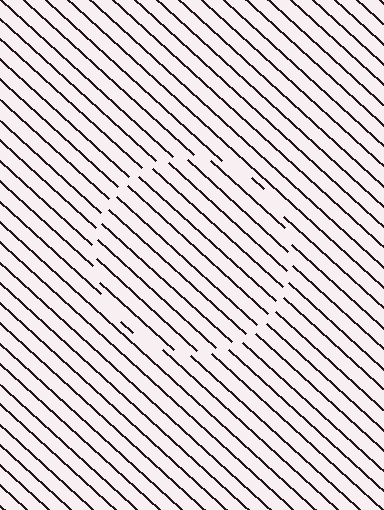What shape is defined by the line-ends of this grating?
An illusory circle. The interior of the shape contains the same grating, shifted by half a period — the contour is defined by the phase discontinuity where line-ends from the inner and outer gratings abut.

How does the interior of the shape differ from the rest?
The interior of the shape contains the same grating, shifted by half a period — the contour is defined by the phase discontinuity where line-ends from the inner and outer gratings abut.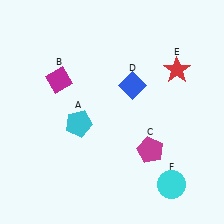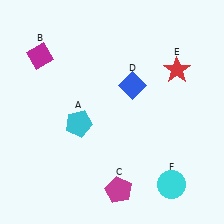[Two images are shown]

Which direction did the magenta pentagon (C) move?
The magenta pentagon (C) moved down.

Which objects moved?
The objects that moved are: the magenta diamond (B), the magenta pentagon (C).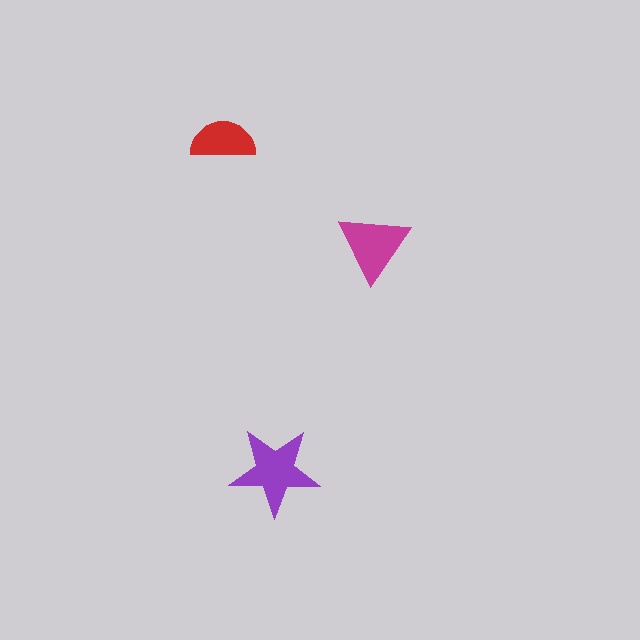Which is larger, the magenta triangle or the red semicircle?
The magenta triangle.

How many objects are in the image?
There are 3 objects in the image.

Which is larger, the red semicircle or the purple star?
The purple star.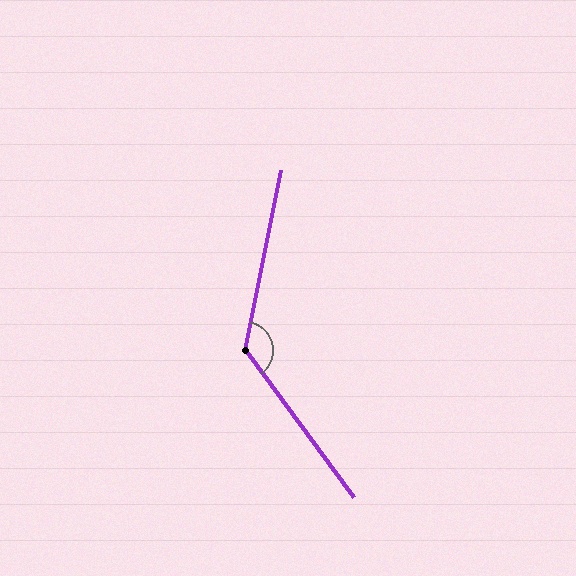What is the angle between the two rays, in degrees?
Approximately 132 degrees.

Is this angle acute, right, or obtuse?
It is obtuse.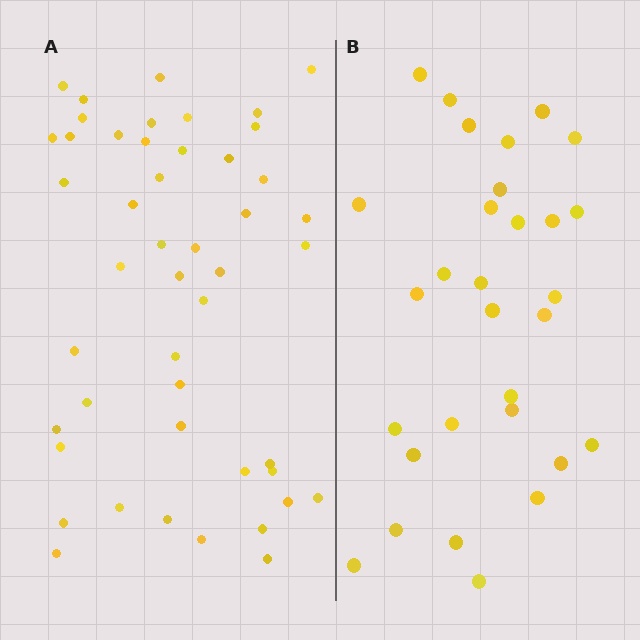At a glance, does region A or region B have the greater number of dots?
Region A (the left region) has more dots.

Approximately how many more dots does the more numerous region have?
Region A has approximately 15 more dots than region B.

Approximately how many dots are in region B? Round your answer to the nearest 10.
About 30 dots.